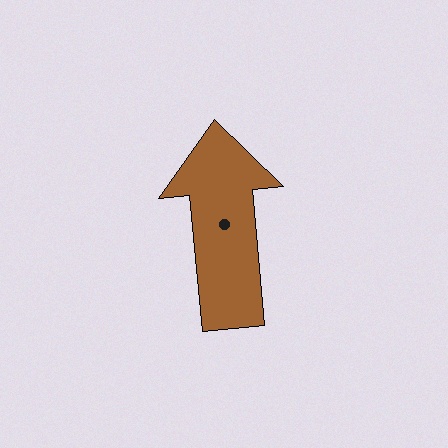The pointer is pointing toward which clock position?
Roughly 12 o'clock.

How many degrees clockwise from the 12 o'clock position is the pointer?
Approximately 355 degrees.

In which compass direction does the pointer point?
North.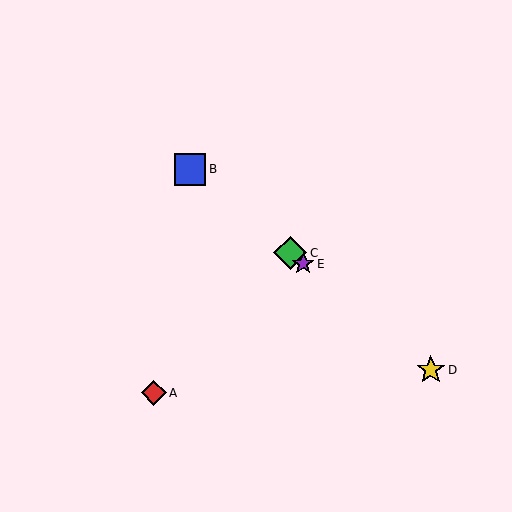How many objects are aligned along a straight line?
4 objects (B, C, D, E) are aligned along a straight line.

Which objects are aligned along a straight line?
Objects B, C, D, E are aligned along a straight line.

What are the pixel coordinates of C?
Object C is at (290, 253).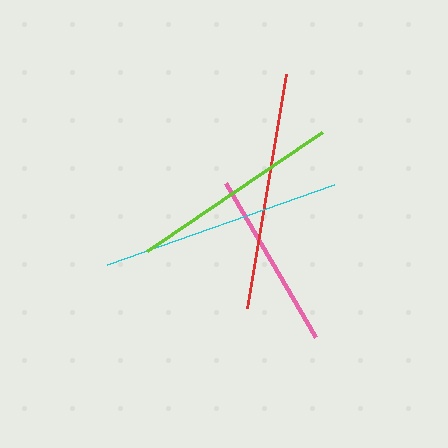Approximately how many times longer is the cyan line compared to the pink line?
The cyan line is approximately 1.3 times the length of the pink line.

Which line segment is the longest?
The cyan line is the longest at approximately 240 pixels.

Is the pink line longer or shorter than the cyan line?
The cyan line is longer than the pink line.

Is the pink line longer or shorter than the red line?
The red line is longer than the pink line.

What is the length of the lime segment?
The lime segment is approximately 212 pixels long.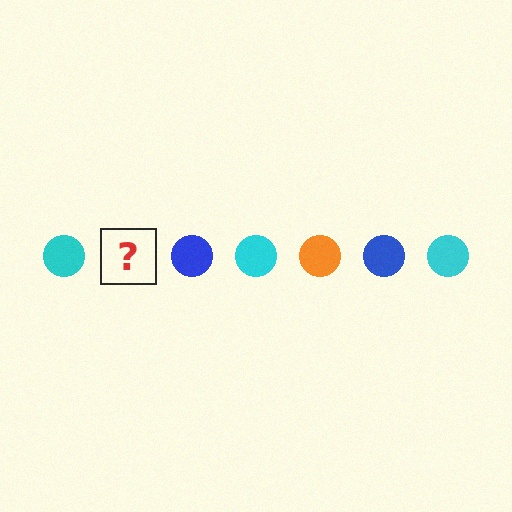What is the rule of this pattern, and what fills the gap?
The rule is that the pattern cycles through cyan, orange, blue circles. The gap should be filled with an orange circle.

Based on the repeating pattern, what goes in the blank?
The blank should be an orange circle.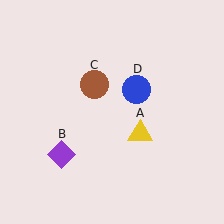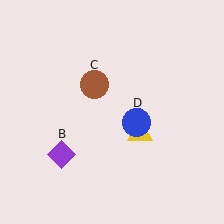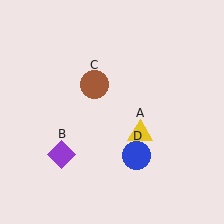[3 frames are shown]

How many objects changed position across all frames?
1 object changed position: blue circle (object D).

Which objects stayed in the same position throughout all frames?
Yellow triangle (object A) and purple diamond (object B) and brown circle (object C) remained stationary.